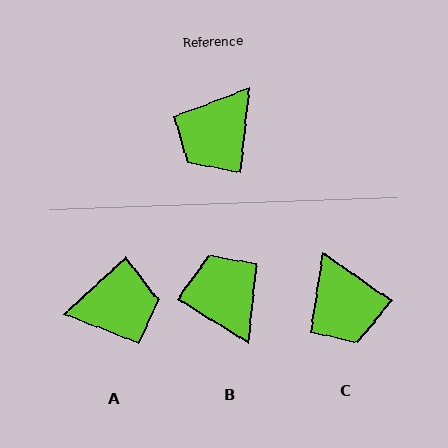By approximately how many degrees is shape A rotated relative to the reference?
Approximately 139 degrees counter-clockwise.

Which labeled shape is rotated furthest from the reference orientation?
A, about 139 degrees away.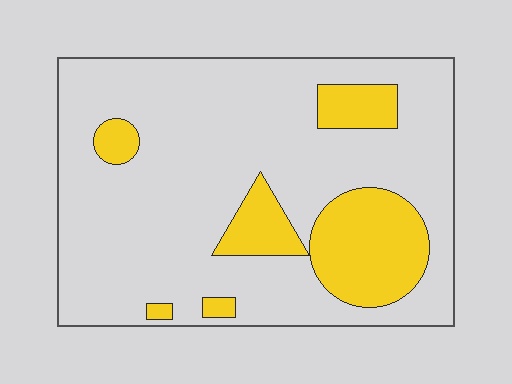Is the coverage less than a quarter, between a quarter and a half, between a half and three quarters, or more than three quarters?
Less than a quarter.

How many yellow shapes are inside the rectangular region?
6.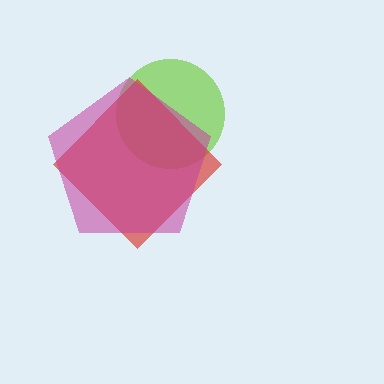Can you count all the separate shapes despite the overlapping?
Yes, there are 3 separate shapes.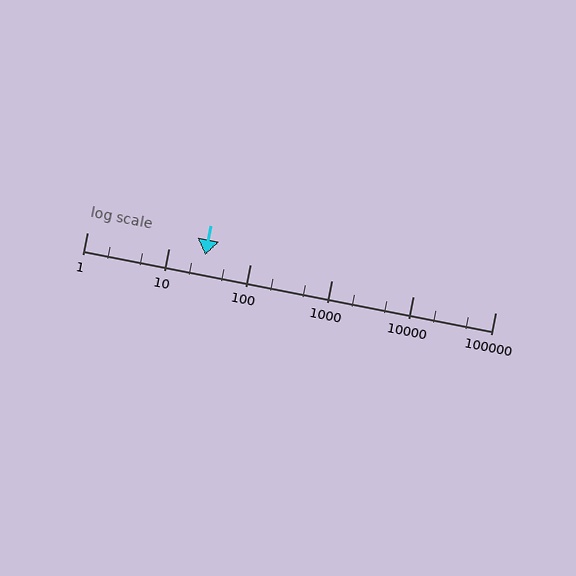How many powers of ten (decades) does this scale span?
The scale spans 5 decades, from 1 to 100000.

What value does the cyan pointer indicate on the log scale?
The pointer indicates approximately 28.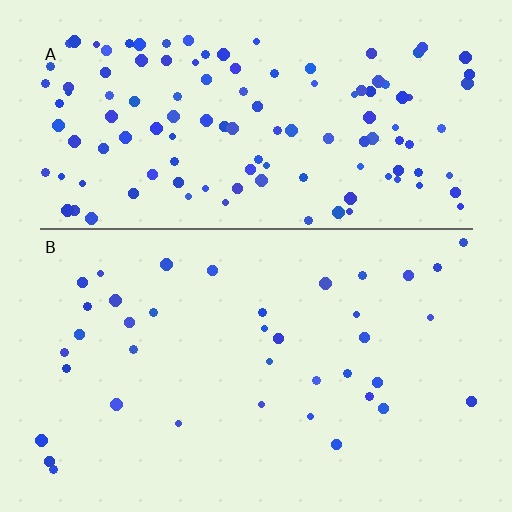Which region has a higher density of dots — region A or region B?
A (the top).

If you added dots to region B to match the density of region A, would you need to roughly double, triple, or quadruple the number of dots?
Approximately triple.